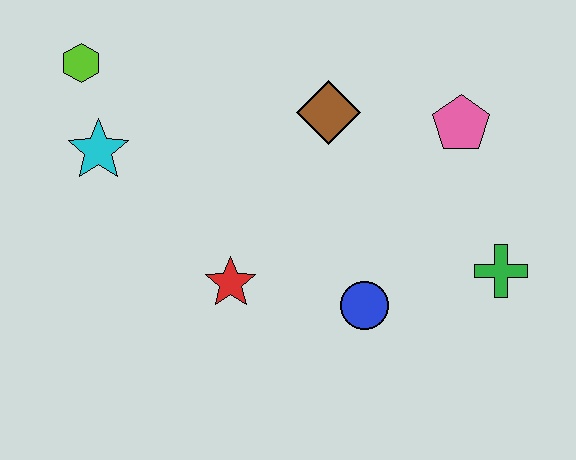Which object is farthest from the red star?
The pink pentagon is farthest from the red star.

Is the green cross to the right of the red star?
Yes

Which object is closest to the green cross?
The blue circle is closest to the green cross.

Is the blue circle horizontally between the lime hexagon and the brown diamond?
No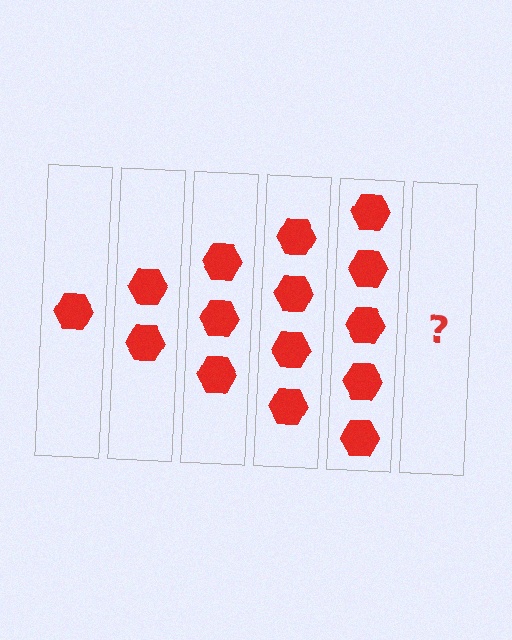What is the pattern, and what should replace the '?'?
The pattern is that each step adds one more hexagon. The '?' should be 6 hexagons.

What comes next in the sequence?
The next element should be 6 hexagons.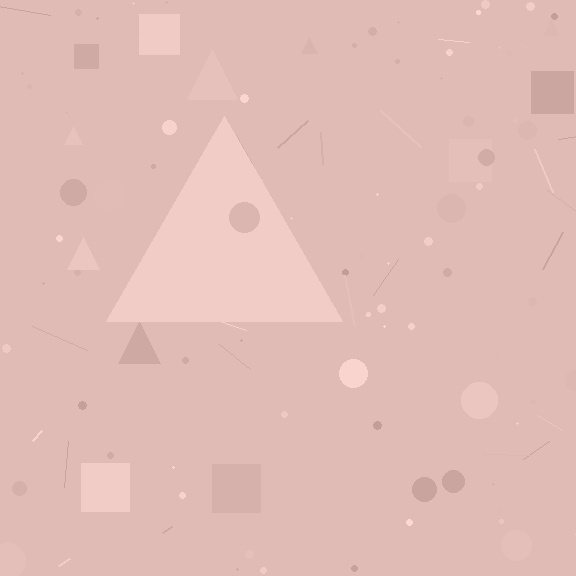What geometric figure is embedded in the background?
A triangle is embedded in the background.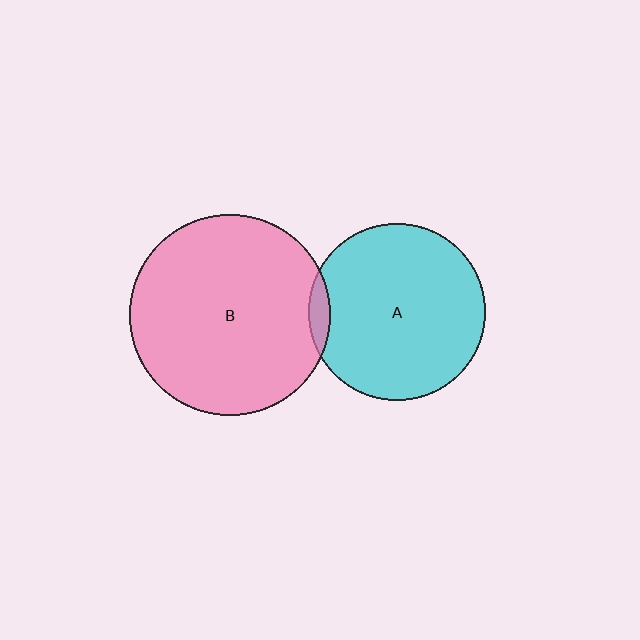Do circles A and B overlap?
Yes.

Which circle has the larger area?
Circle B (pink).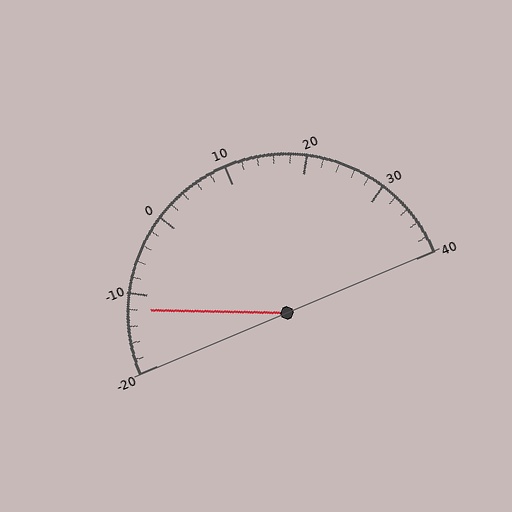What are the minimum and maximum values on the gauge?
The gauge ranges from -20 to 40.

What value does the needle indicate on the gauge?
The needle indicates approximately -12.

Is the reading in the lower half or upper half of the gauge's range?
The reading is in the lower half of the range (-20 to 40).